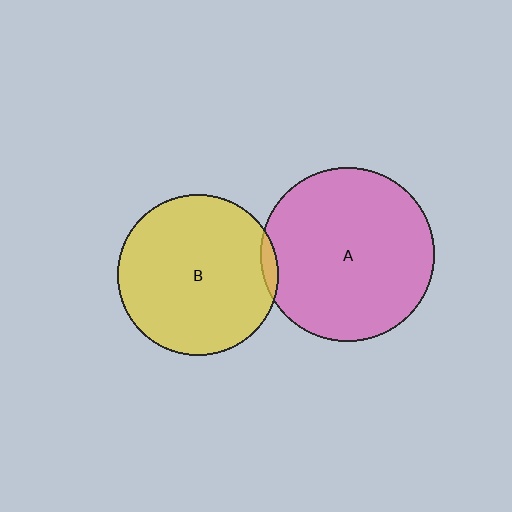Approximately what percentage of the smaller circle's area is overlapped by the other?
Approximately 5%.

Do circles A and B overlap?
Yes.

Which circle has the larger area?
Circle A (pink).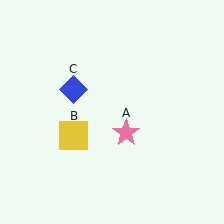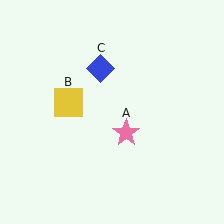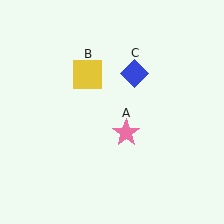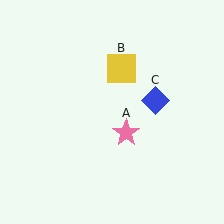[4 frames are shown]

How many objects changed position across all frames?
2 objects changed position: yellow square (object B), blue diamond (object C).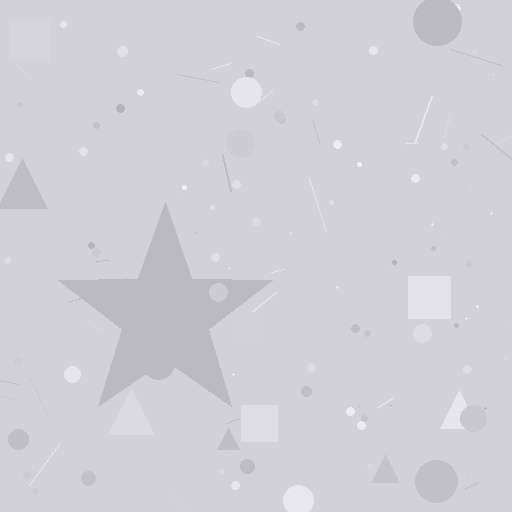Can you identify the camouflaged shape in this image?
The camouflaged shape is a star.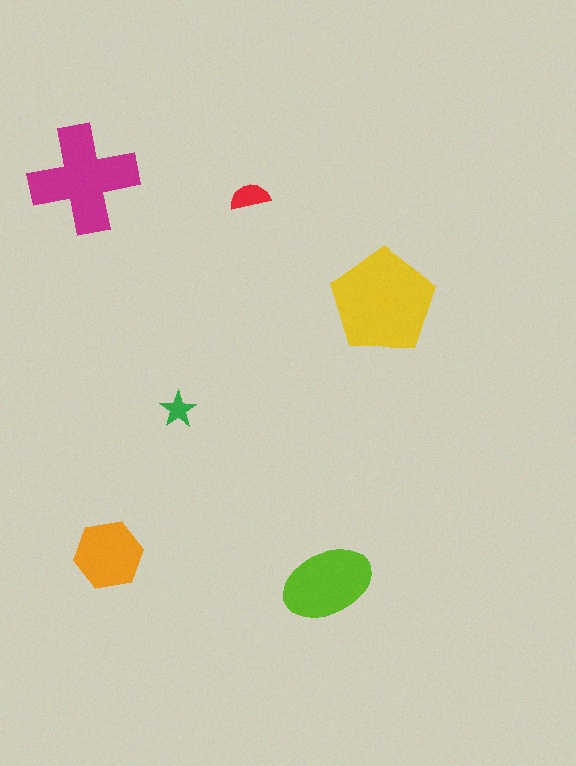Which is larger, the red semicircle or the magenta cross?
The magenta cross.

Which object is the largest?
The yellow pentagon.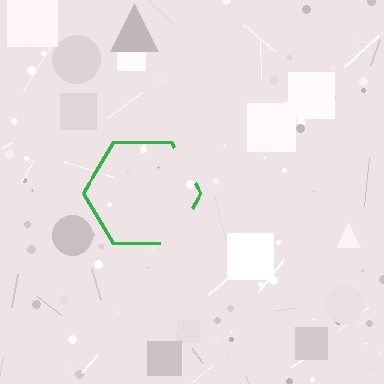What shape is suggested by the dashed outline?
The dashed outline suggests a hexagon.